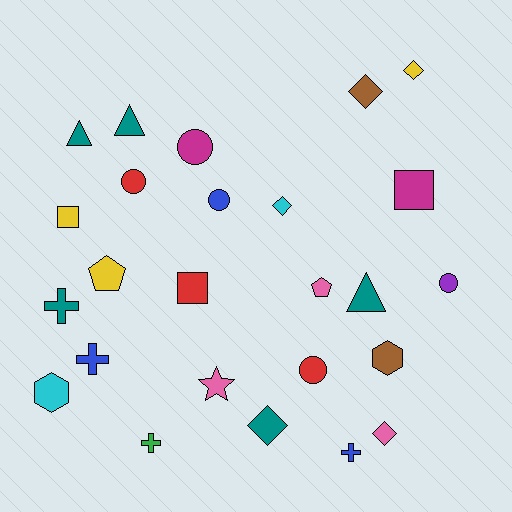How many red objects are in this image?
There are 3 red objects.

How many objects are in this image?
There are 25 objects.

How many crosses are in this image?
There are 4 crosses.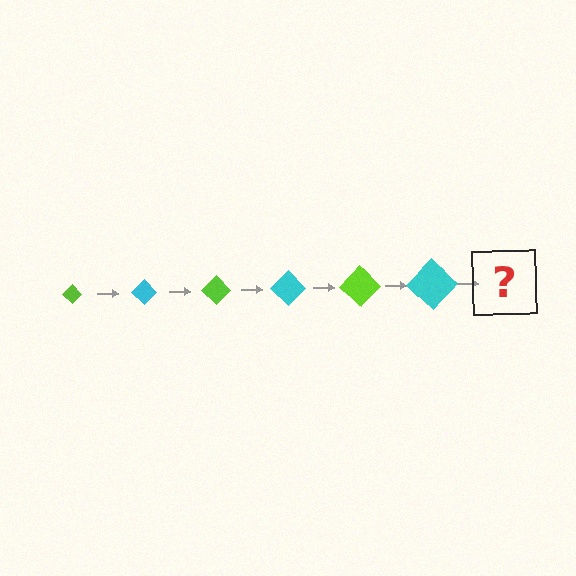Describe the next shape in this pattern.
It should be a lime diamond, larger than the previous one.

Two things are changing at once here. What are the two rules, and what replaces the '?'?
The two rules are that the diamond grows larger each step and the color cycles through lime and cyan. The '?' should be a lime diamond, larger than the previous one.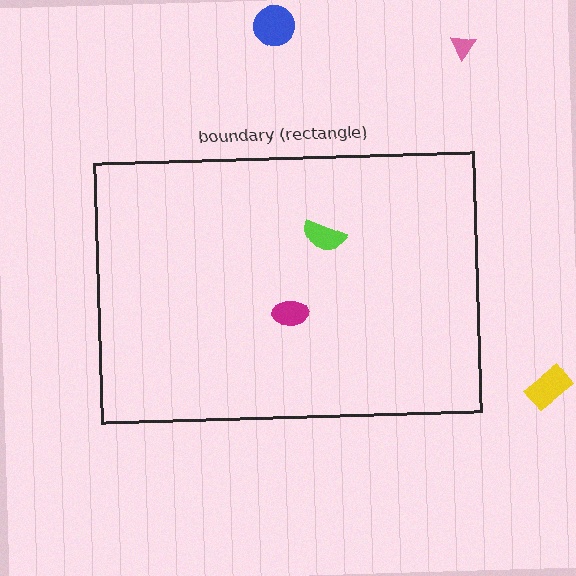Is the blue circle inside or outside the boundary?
Outside.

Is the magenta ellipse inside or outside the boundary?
Inside.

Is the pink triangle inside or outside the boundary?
Outside.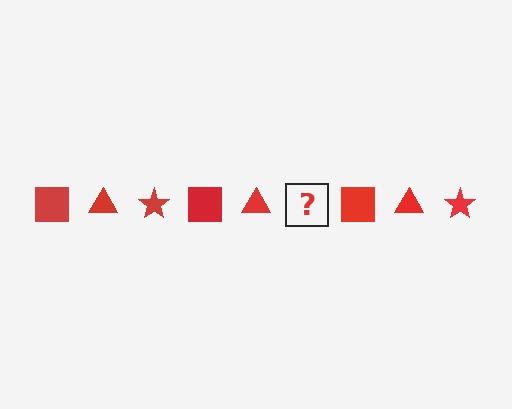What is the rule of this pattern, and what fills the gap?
The rule is that the pattern cycles through square, triangle, star shapes in red. The gap should be filled with a red star.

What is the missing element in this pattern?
The missing element is a red star.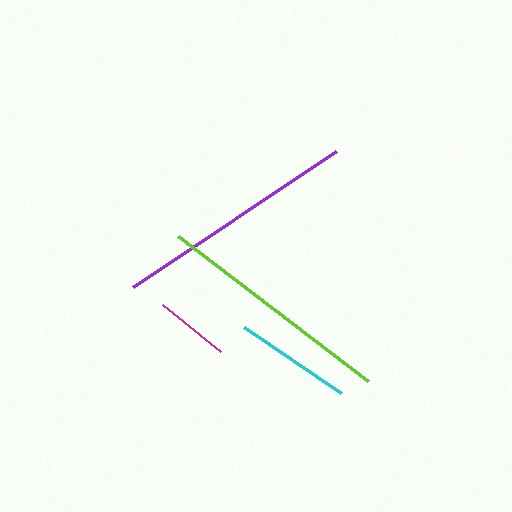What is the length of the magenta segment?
The magenta segment is approximately 74 pixels long.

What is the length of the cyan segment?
The cyan segment is approximately 117 pixels long.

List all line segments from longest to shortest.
From longest to shortest: purple, lime, cyan, magenta.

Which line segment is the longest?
The purple line is the longest at approximately 245 pixels.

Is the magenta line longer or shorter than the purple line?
The purple line is longer than the magenta line.